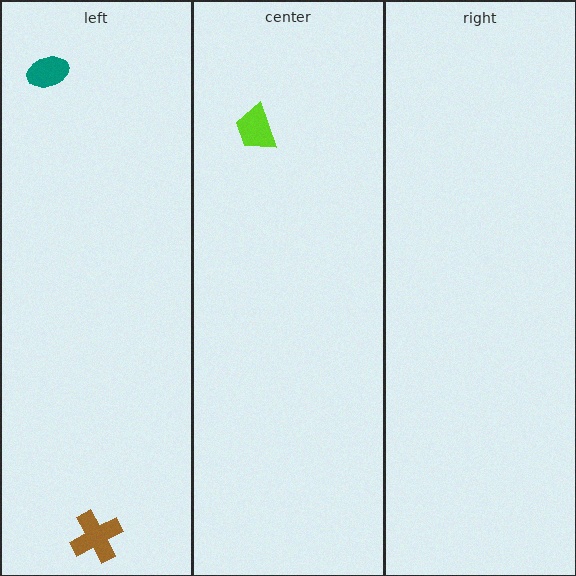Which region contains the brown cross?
The left region.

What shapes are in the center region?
The lime trapezoid.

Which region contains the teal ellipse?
The left region.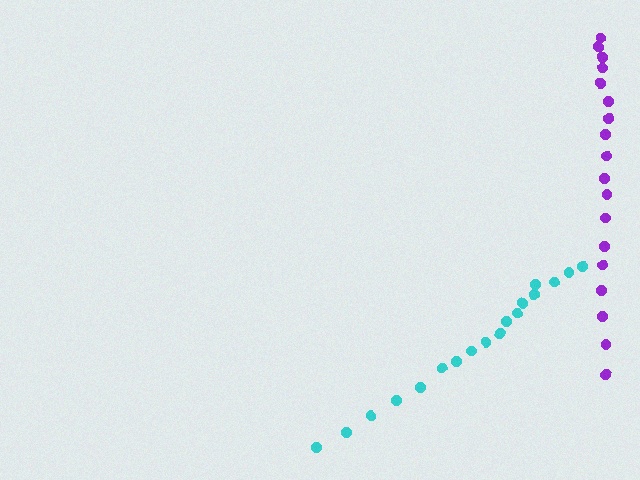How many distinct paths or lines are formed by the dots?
There are 2 distinct paths.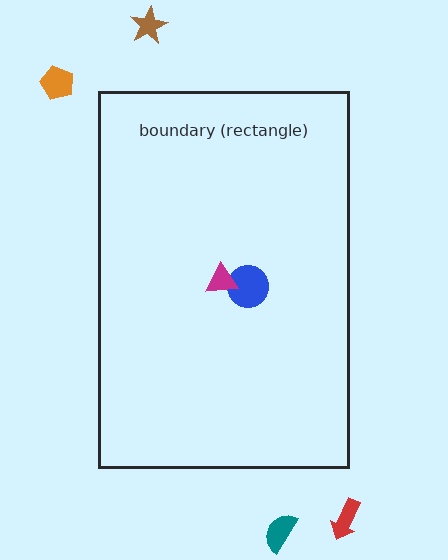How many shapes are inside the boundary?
2 inside, 4 outside.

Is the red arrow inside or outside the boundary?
Outside.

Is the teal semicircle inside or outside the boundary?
Outside.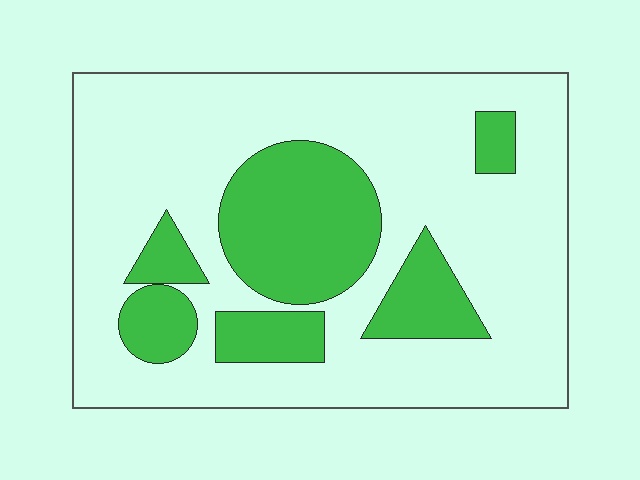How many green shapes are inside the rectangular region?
6.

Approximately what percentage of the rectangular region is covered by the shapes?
Approximately 25%.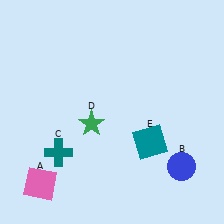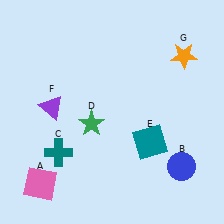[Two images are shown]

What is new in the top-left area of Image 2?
A purple triangle (F) was added in the top-left area of Image 2.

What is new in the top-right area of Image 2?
An orange star (G) was added in the top-right area of Image 2.